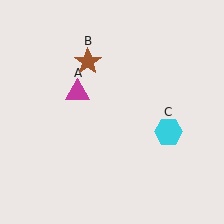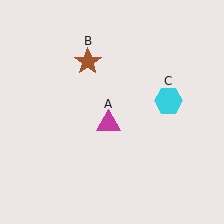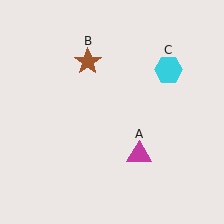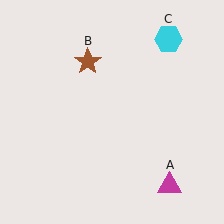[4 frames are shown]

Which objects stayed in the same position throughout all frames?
Brown star (object B) remained stationary.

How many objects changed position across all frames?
2 objects changed position: magenta triangle (object A), cyan hexagon (object C).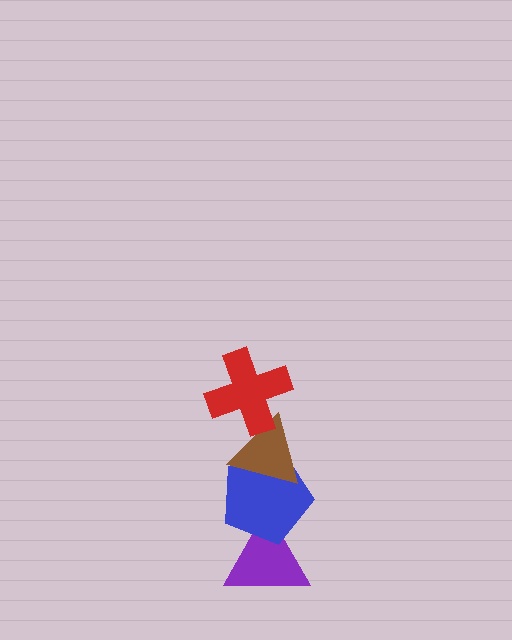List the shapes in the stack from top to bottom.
From top to bottom: the red cross, the brown triangle, the blue pentagon, the purple triangle.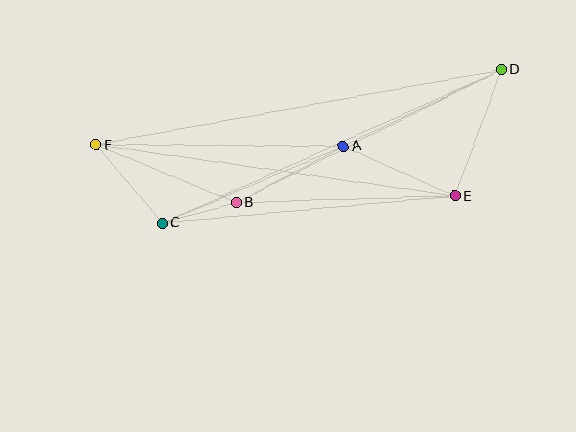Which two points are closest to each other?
Points B and C are closest to each other.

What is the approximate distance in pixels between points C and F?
The distance between C and F is approximately 103 pixels.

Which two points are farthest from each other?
Points D and F are farthest from each other.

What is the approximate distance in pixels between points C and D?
The distance between C and D is approximately 372 pixels.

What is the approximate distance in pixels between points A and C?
The distance between A and C is approximately 197 pixels.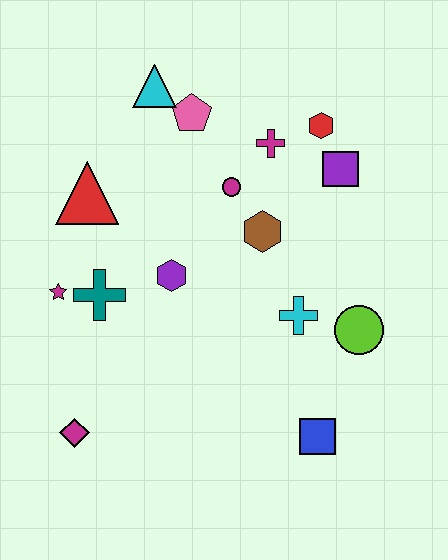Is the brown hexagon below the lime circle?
No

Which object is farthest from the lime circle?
The cyan triangle is farthest from the lime circle.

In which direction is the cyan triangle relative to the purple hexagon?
The cyan triangle is above the purple hexagon.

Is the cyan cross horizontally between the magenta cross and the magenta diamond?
No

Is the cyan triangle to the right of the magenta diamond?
Yes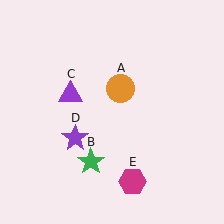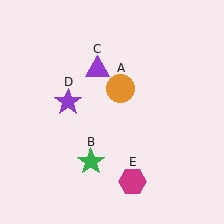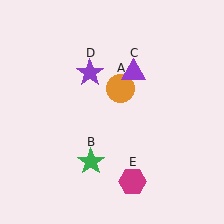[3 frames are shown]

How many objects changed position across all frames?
2 objects changed position: purple triangle (object C), purple star (object D).